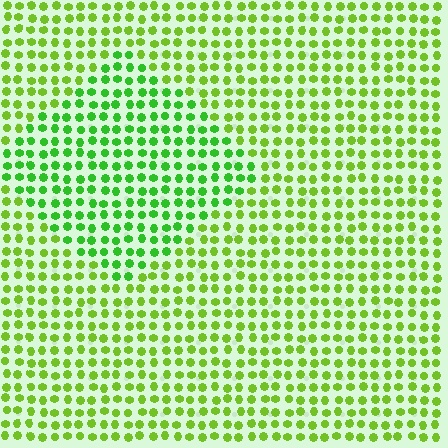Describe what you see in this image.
The image is filled with small lime elements in a uniform arrangement. A diamond-shaped region is visible where the elements are tinted to a slightly different hue, forming a subtle color boundary.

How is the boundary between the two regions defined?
The boundary is defined purely by a slight shift in hue (about 27 degrees). Spacing, size, and orientation are identical on both sides.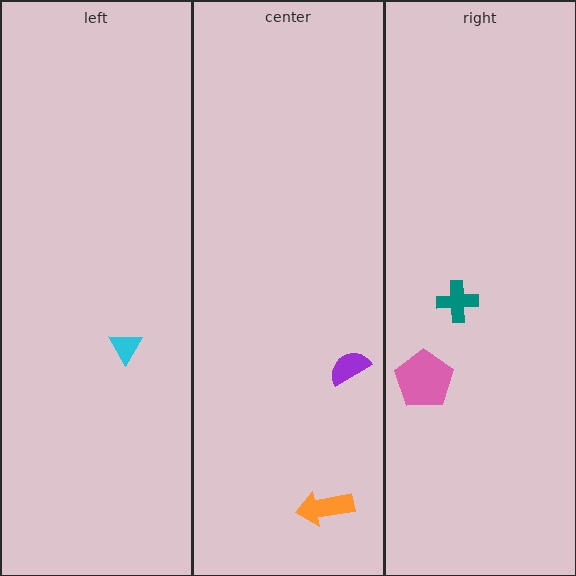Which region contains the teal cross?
The right region.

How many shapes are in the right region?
2.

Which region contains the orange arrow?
The center region.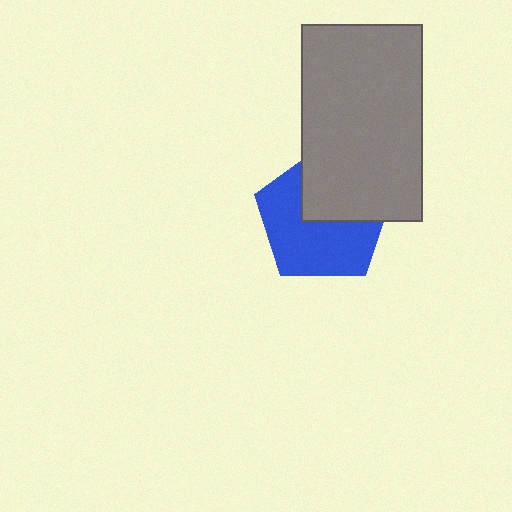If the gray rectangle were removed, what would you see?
You would see the complete blue pentagon.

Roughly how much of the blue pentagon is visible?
About half of it is visible (roughly 60%).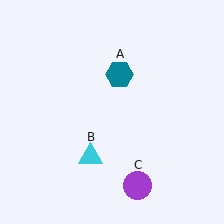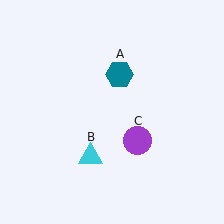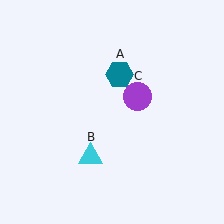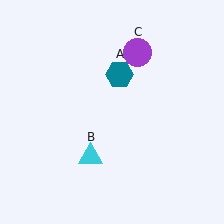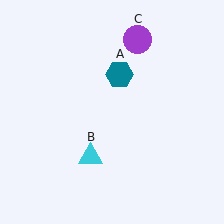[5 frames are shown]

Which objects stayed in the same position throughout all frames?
Teal hexagon (object A) and cyan triangle (object B) remained stationary.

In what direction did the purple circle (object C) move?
The purple circle (object C) moved up.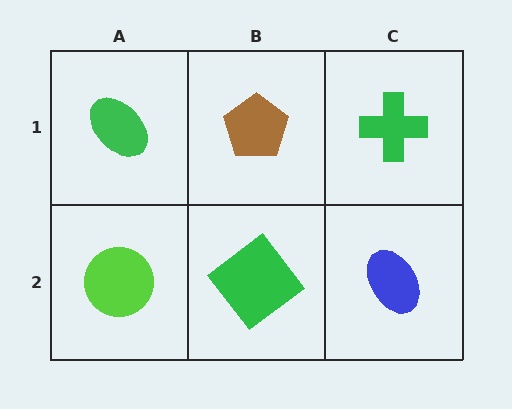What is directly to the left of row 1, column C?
A brown pentagon.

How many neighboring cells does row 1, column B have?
3.